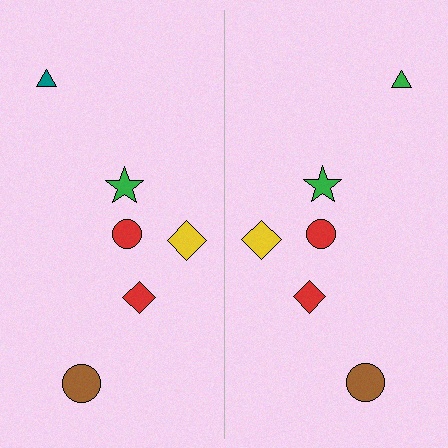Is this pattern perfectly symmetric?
No, the pattern is not perfectly symmetric. The green triangle on the right side breaks the symmetry — its mirror counterpart is teal.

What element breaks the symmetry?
The green triangle on the right side breaks the symmetry — its mirror counterpart is teal.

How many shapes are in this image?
There are 12 shapes in this image.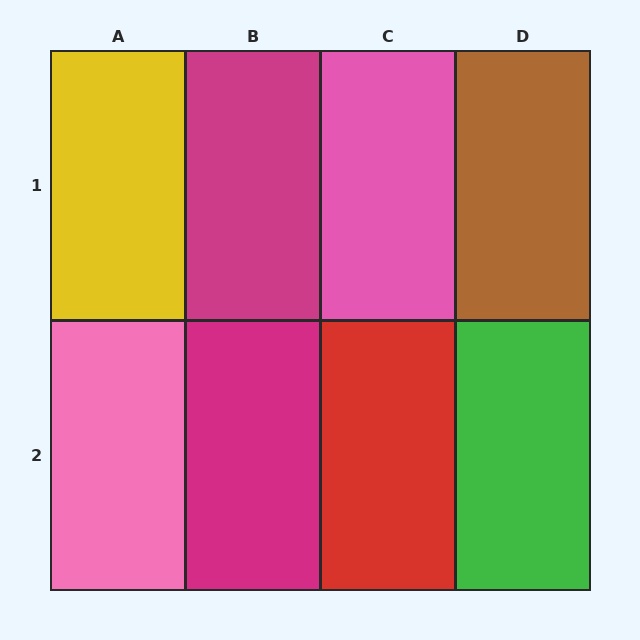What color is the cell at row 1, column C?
Pink.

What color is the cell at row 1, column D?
Brown.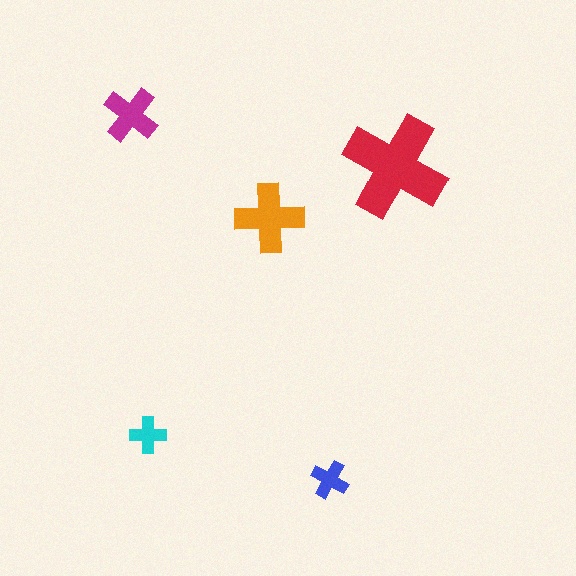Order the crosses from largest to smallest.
the red one, the orange one, the magenta one, the blue one, the cyan one.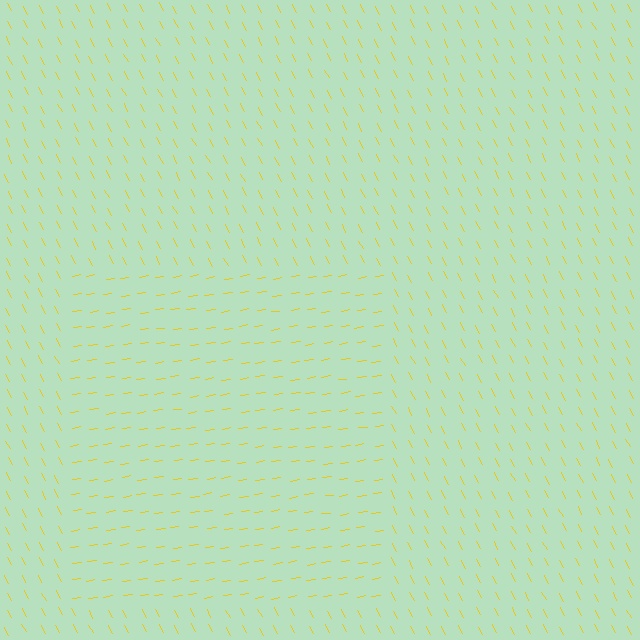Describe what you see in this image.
The image is filled with small yellow line segments. A rectangle region in the image has lines oriented differently from the surrounding lines, creating a visible texture boundary.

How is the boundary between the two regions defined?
The boundary is defined purely by a change in line orientation (approximately 70 degrees difference). All lines are the same color and thickness.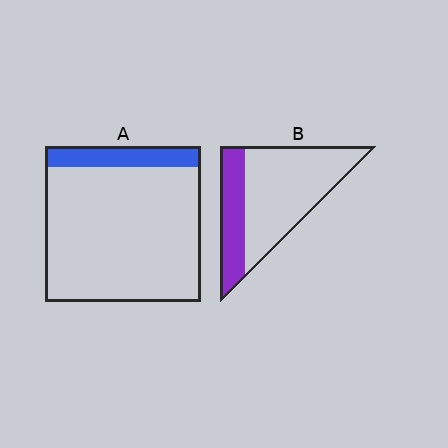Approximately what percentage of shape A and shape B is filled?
A is approximately 15% and B is approximately 30%.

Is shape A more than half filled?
No.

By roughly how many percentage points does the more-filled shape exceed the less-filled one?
By roughly 15 percentage points (B over A).